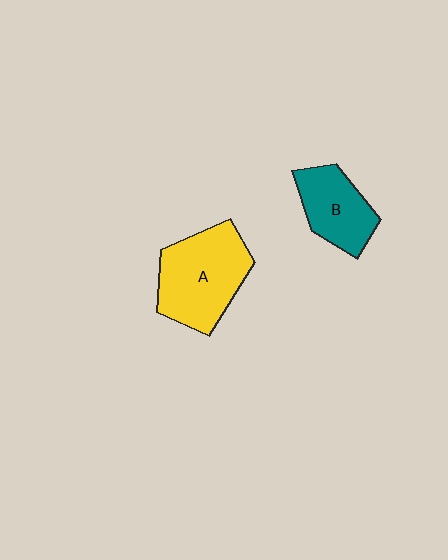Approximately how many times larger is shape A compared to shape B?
Approximately 1.5 times.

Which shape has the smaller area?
Shape B (teal).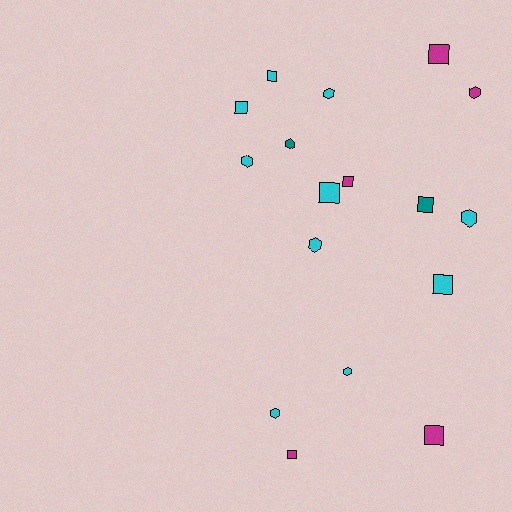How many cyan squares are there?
There are 4 cyan squares.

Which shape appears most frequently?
Square, with 9 objects.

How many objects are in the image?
There are 17 objects.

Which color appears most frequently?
Cyan, with 10 objects.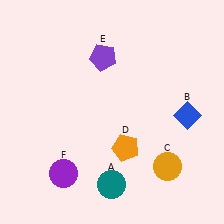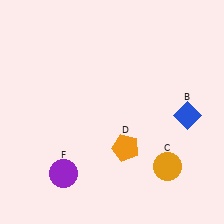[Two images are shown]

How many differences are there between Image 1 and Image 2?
There are 2 differences between the two images.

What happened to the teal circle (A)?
The teal circle (A) was removed in Image 2. It was in the bottom-left area of Image 1.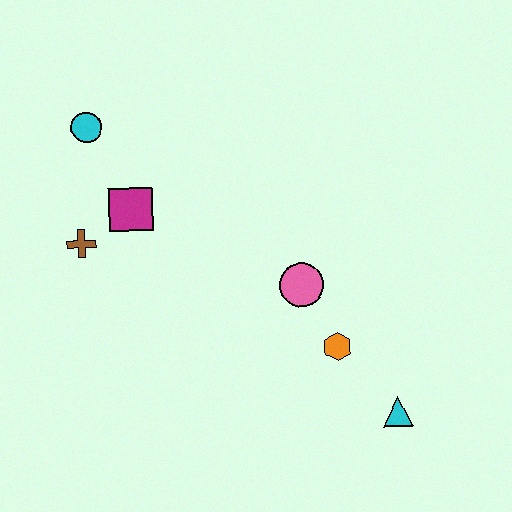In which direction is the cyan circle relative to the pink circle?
The cyan circle is to the left of the pink circle.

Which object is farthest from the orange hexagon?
The cyan circle is farthest from the orange hexagon.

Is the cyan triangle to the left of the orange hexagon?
No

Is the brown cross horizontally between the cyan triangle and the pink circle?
No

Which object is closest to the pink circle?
The orange hexagon is closest to the pink circle.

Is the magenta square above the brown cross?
Yes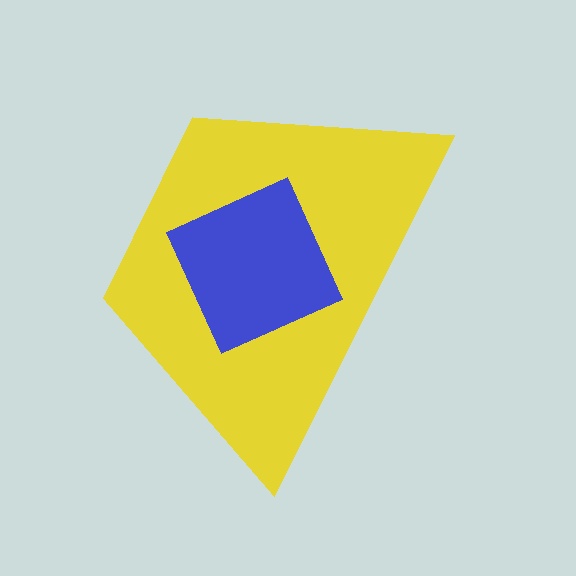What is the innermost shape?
The blue diamond.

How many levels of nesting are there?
2.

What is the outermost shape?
The yellow trapezoid.